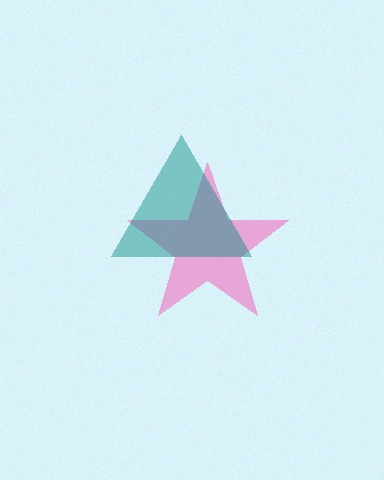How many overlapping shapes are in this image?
There are 2 overlapping shapes in the image.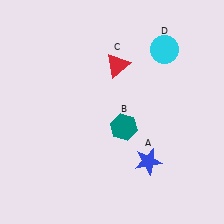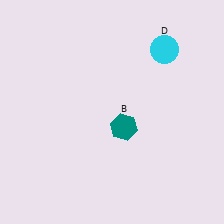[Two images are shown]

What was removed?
The red triangle (C), the blue star (A) were removed in Image 2.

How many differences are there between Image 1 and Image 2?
There are 2 differences between the two images.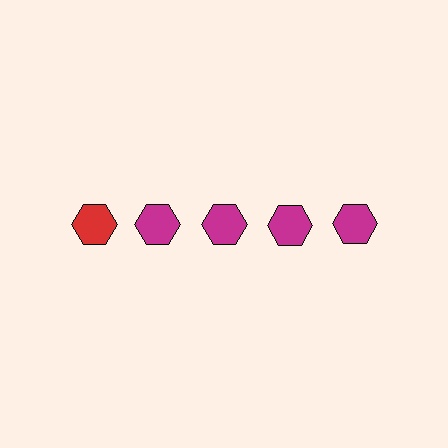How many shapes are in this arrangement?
There are 5 shapes arranged in a grid pattern.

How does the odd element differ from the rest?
It has a different color: red instead of magenta.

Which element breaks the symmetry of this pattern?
The red hexagon in the top row, leftmost column breaks the symmetry. All other shapes are magenta hexagons.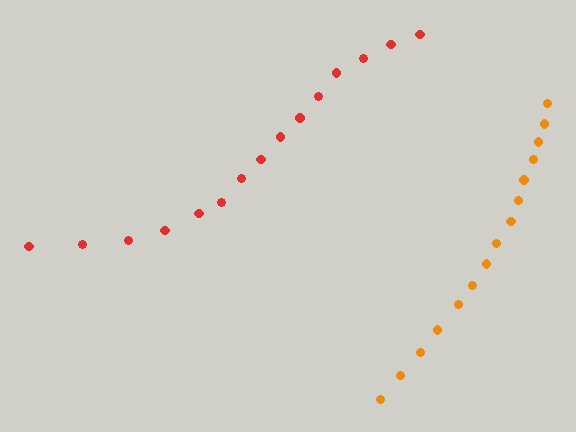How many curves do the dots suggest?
There are 2 distinct paths.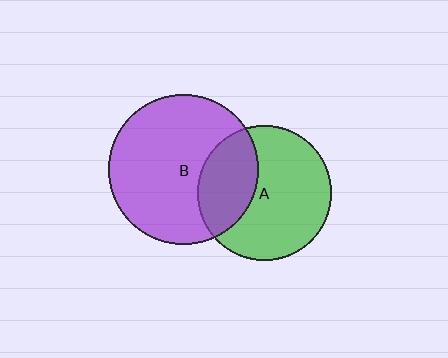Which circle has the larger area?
Circle B (purple).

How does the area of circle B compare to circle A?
Approximately 1.2 times.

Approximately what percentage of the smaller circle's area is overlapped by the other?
Approximately 35%.